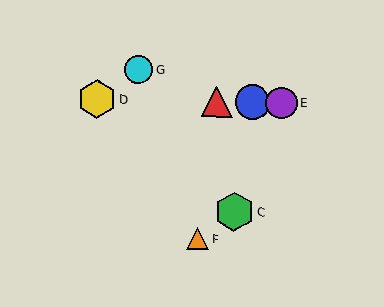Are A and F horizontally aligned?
No, A is at y≈102 and F is at y≈239.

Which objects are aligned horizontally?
Objects A, B, D, E are aligned horizontally.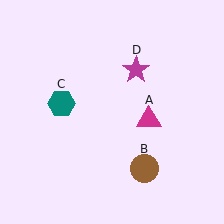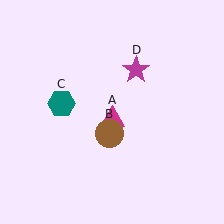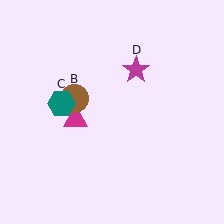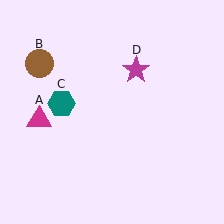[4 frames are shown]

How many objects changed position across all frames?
2 objects changed position: magenta triangle (object A), brown circle (object B).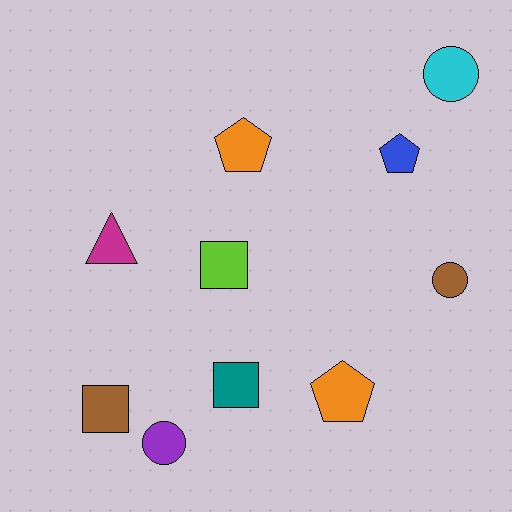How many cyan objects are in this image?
There is 1 cyan object.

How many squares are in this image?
There are 3 squares.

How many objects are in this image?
There are 10 objects.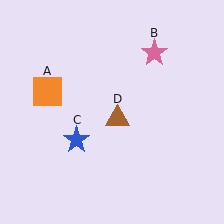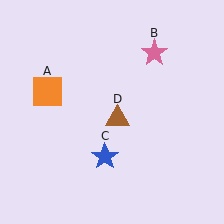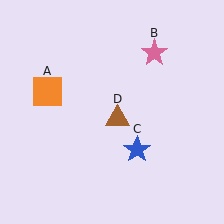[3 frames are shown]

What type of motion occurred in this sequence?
The blue star (object C) rotated counterclockwise around the center of the scene.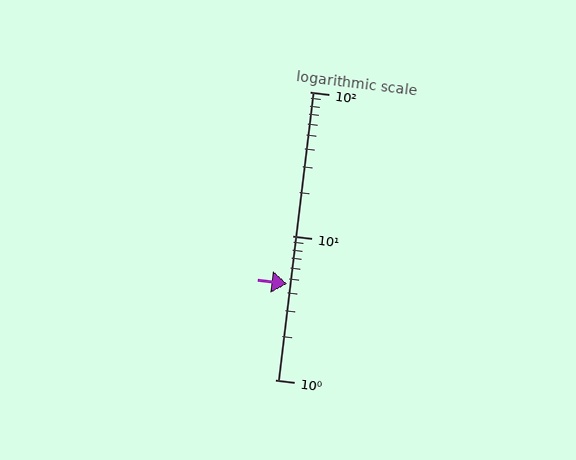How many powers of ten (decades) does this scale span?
The scale spans 2 decades, from 1 to 100.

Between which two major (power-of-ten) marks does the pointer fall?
The pointer is between 1 and 10.